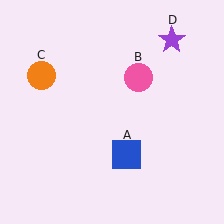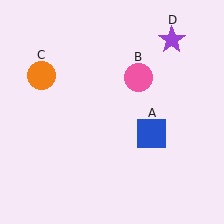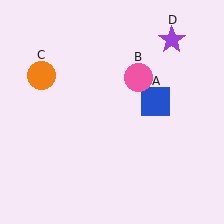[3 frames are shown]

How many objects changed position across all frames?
1 object changed position: blue square (object A).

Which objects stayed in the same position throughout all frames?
Pink circle (object B) and orange circle (object C) and purple star (object D) remained stationary.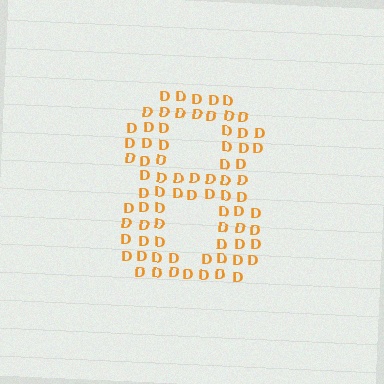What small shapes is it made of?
It is made of small letter D's.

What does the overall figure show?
The overall figure shows the digit 8.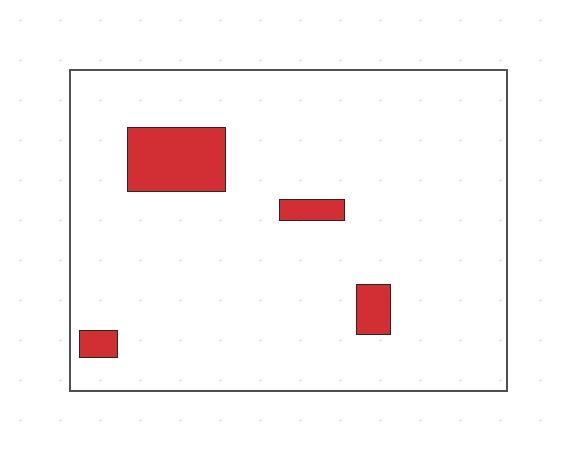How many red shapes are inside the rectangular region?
4.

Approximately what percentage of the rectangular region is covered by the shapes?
Approximately 10%.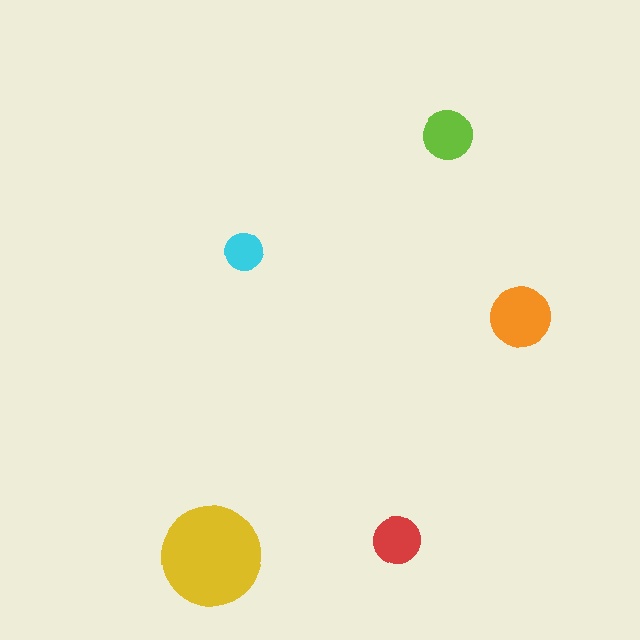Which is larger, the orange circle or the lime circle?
The orange one.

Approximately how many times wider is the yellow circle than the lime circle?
About 2 times wider.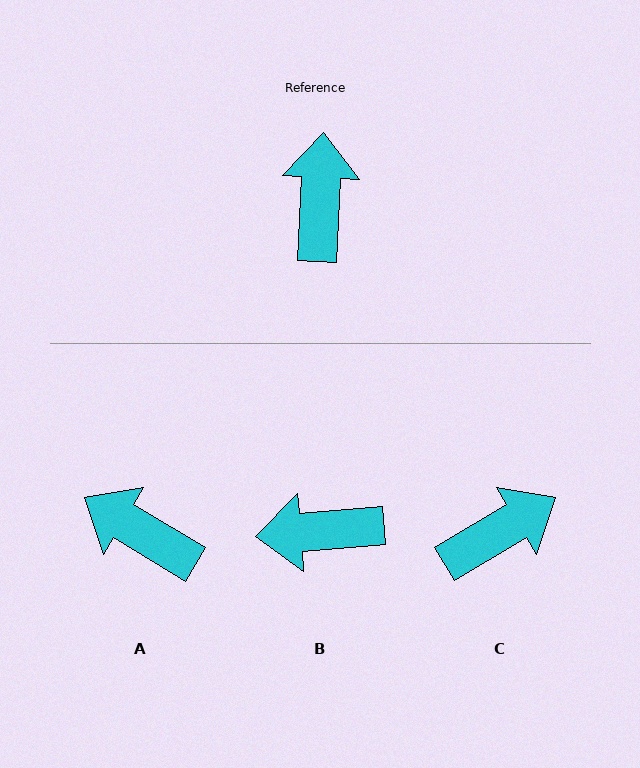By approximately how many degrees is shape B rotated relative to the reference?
Approximately 98 degrees counter-clockwise.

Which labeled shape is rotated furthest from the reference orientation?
B, about 98 degrees away.